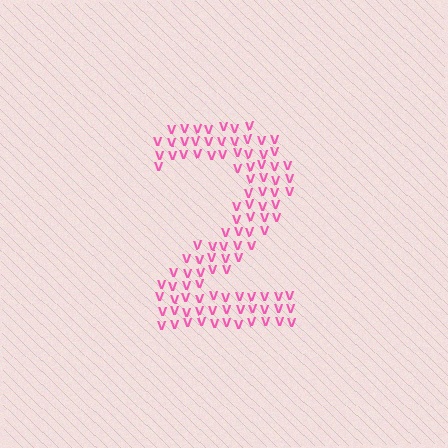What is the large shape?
The large shape is the digit 2.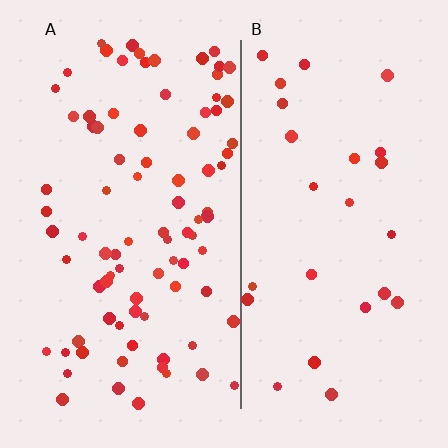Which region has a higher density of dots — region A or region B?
A (the left).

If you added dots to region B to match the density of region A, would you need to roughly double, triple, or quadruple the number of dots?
Approximately triple.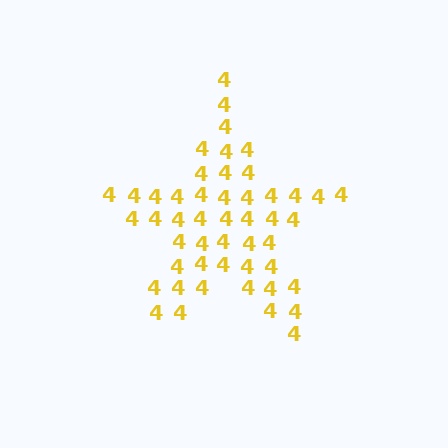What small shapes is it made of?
It is made of small digit 4's.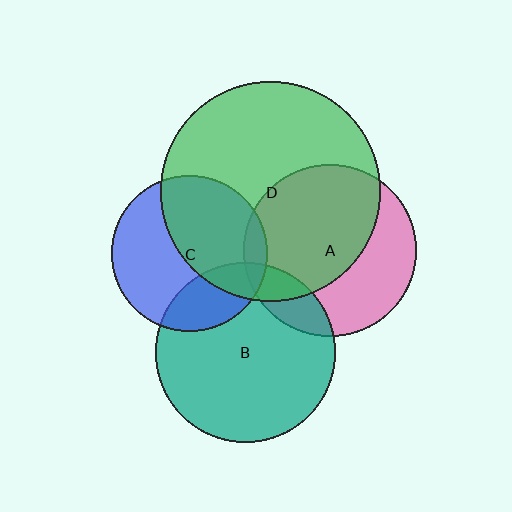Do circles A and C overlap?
Yes.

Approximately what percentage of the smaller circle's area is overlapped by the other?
Approximately 5%.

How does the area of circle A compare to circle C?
Approximately 1.2 times.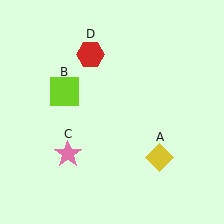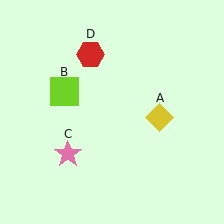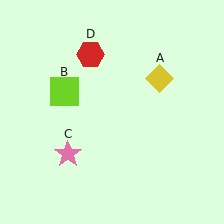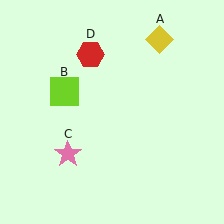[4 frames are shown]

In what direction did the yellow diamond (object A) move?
The yellow diamond (object A) moved up.